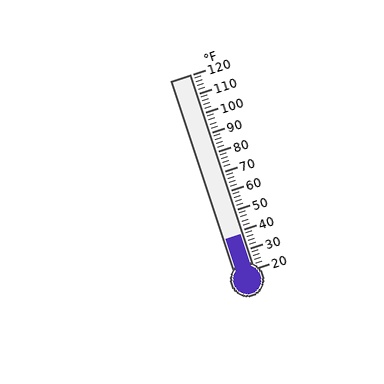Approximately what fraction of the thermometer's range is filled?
The thermometer is filled to approximately 20% of its range.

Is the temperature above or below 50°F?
The temperature is below 50°F.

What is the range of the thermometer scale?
The thermometer scale ranges from 20°F to 120°F.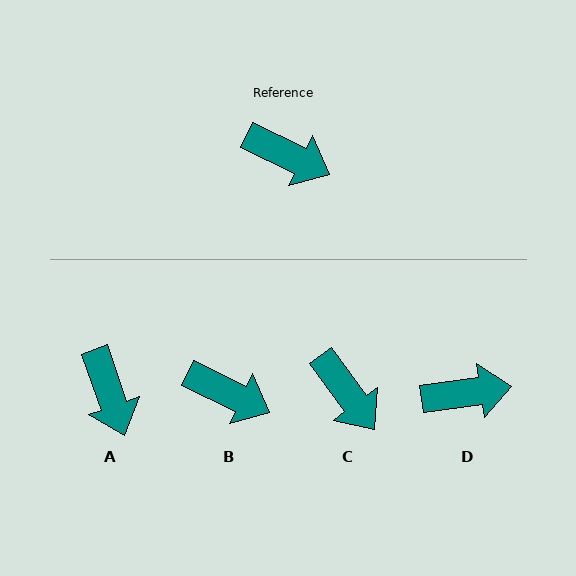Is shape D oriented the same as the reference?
No, it is off by about 34 degrees.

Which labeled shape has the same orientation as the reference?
B.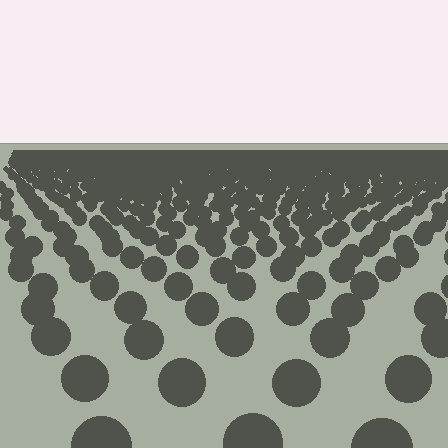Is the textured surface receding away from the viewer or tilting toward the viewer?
The surface is receding away from the viewer. Texture elements get smaller and denser toward the top.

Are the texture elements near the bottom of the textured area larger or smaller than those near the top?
Larger. Near the bottom, elements are closer to the viewer and appear at a bigger on-screen size.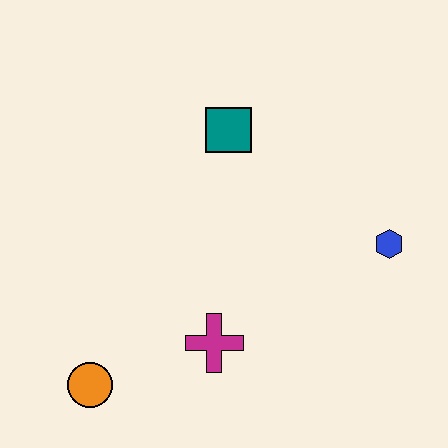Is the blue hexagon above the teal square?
No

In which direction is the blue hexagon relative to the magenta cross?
The blue hexagon is to the right of the magenta cross.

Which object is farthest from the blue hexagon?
The orange circle is farthest from the blue hexagon.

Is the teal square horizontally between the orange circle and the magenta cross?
No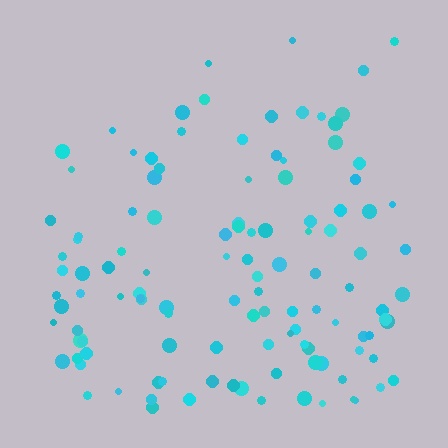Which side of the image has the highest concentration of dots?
The bottom.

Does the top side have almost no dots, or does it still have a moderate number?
Still a moderate number, just noticeably fewer than the bottom.